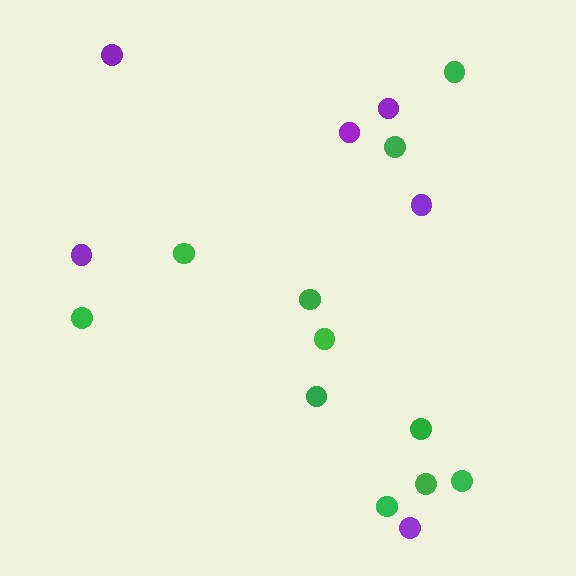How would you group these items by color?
There are 2 groups: one group of green circles (11) and one group of purple circles (6).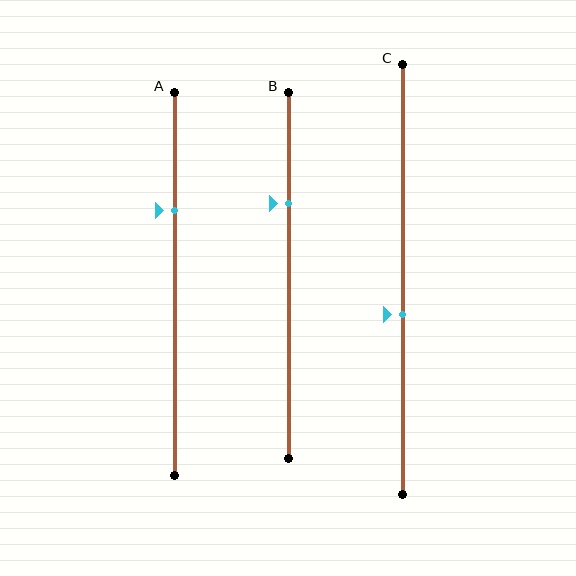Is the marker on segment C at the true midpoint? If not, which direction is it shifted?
No, the marker on segment C is shifted downward by about 8% of the segment length.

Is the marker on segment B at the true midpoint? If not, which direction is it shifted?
No, the marker on segment B is shifted upward by about 20% of the segment length.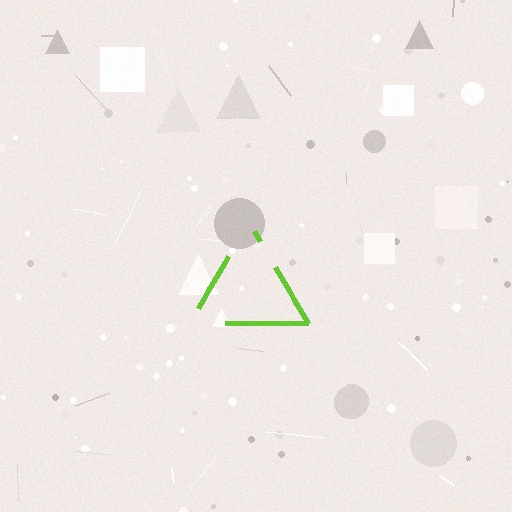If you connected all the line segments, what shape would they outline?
They would outline a triangle.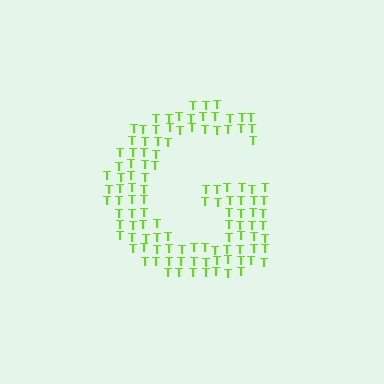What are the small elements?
The small elements are letter T's.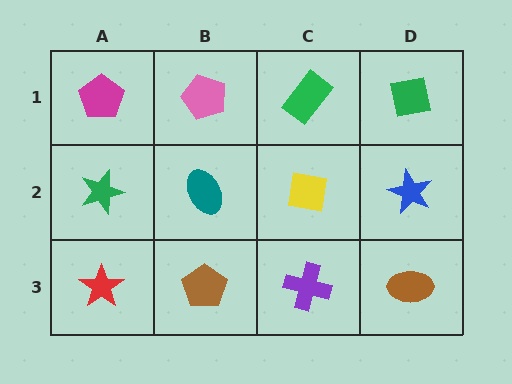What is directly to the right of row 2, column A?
A teal ellipse.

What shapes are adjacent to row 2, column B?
A pink pentagon (row 1, column B), a brown pentagon (row 3, column B), a green star (row 2, column A), a yellow square (row 2, column C).